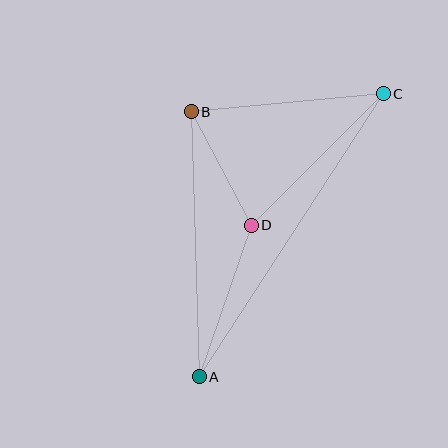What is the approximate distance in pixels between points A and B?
The distance between A and B is approximately 265 pixels.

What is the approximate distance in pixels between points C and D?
The distance between C and D is approximately 186 pixels.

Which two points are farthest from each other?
Points A and C are farthest from each other.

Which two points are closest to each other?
Points B and D are closest to each other.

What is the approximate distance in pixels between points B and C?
The distance between B and C is approximately 193 pixels.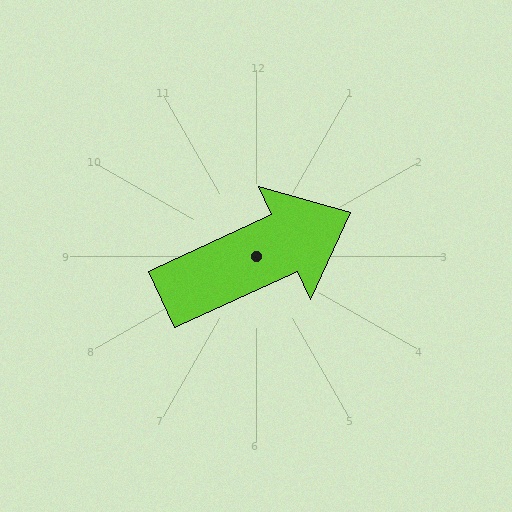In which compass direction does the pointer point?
Northeast.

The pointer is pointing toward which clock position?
Roughly 2 o'clock.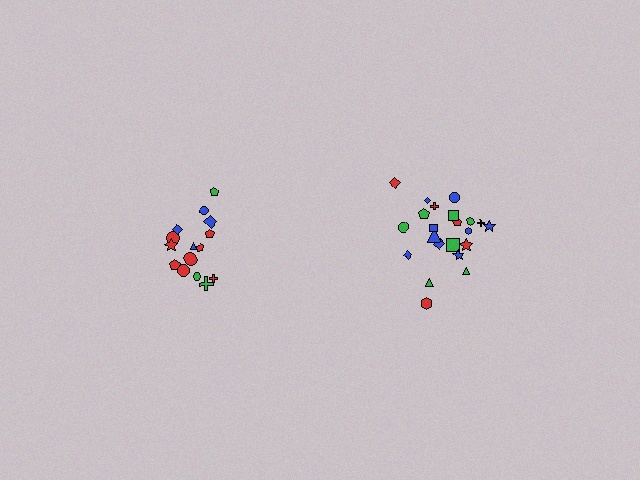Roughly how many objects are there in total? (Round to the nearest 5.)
Roughly 35 objects in total.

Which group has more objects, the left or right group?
The right group.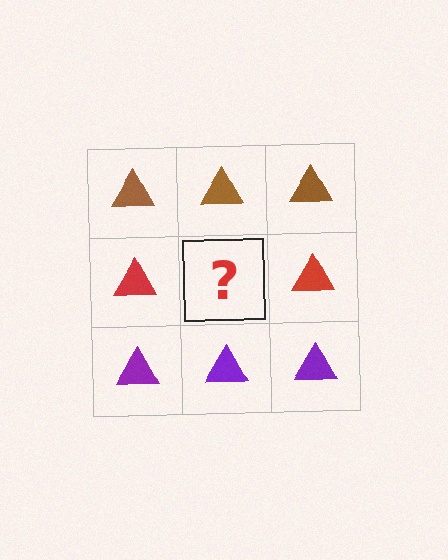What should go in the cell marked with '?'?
The missing cell should contain a red triangle.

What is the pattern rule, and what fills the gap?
The rule is that each row has a consistent color. The gap should be filled with a red triangle.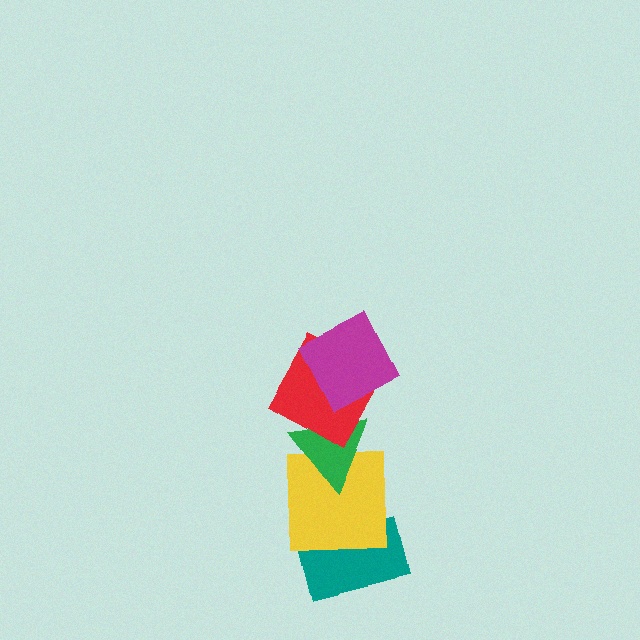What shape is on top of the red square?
The magenta square is on top of the red square.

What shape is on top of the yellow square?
The green triangle is on top of the yellow square.